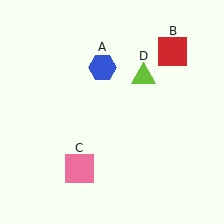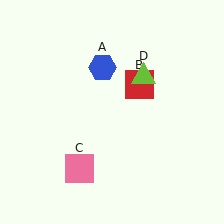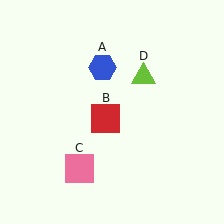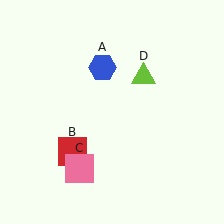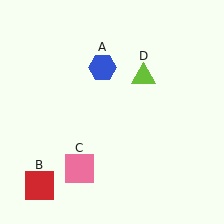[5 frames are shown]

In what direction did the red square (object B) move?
The red square (object B) moved down and to the left.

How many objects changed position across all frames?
1 object changed position: red square (object B).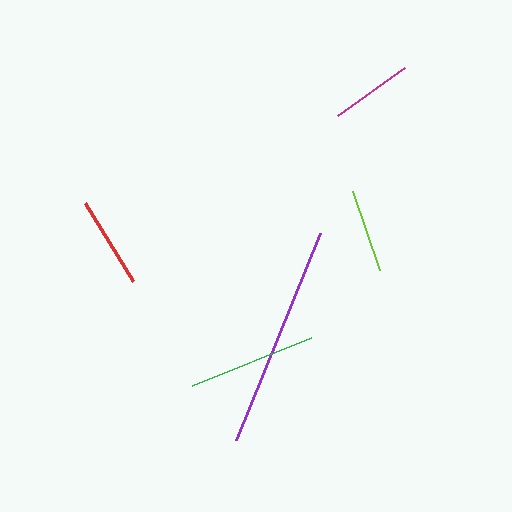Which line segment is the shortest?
The magenta line is the shortest at approximately 83 pixels.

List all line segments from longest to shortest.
From longest to shortest: purple, green, red, lime, magenta.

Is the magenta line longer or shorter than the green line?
The green line is longer than the magenta line.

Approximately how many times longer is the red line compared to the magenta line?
The red line is approximately 1.1 times the length of the magenta line.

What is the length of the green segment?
The green segment is approximately 129 pixels long.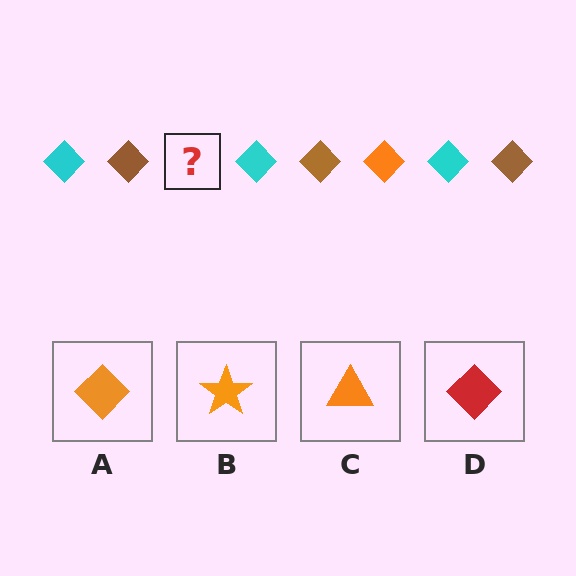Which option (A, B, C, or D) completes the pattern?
A.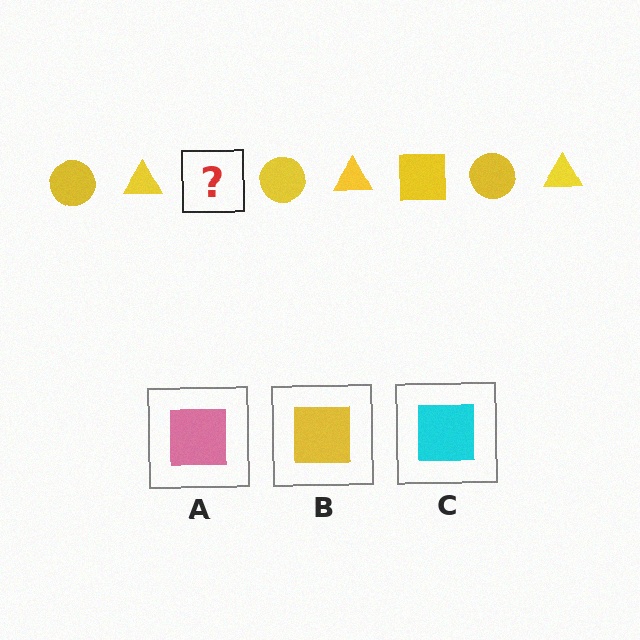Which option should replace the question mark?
Option B.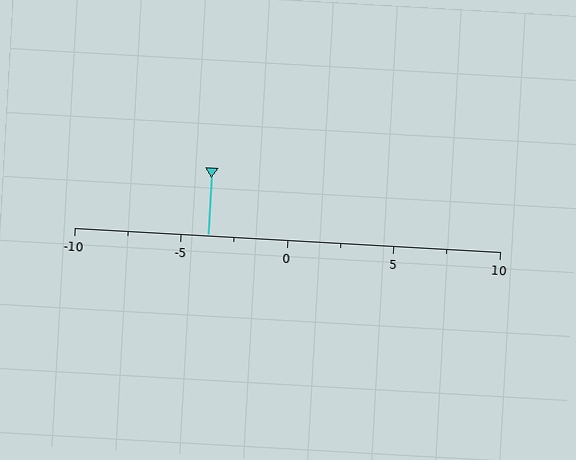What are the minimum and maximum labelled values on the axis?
The axis runs from -10 to 10.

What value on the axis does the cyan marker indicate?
The marker indicates approximately -3.8.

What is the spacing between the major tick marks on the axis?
The major ticks are spaced 5 apart.